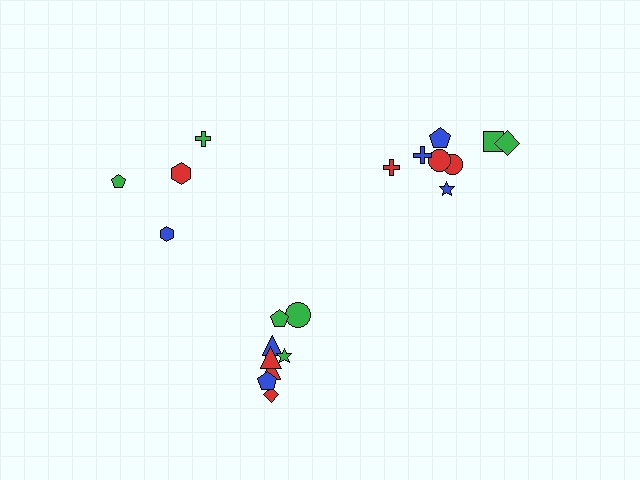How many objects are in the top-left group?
There are 4 objects.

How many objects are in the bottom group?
There are 8 objects.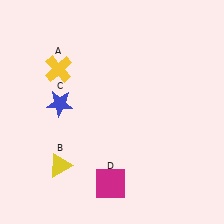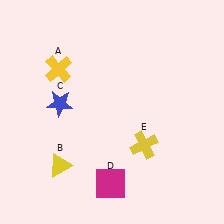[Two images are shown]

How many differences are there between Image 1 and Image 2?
There is 1 difference between the two images.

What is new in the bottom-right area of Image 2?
A yellow cross (E) was added in the bottom-right area of Image 2.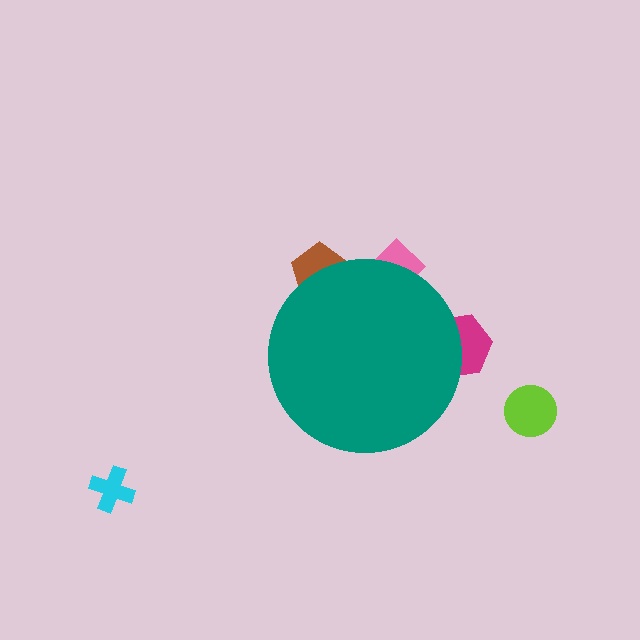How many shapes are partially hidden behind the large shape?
3 shapes are partially hidden.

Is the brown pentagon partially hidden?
Yes, the brown pentagon is partially hidden behind the teal circle.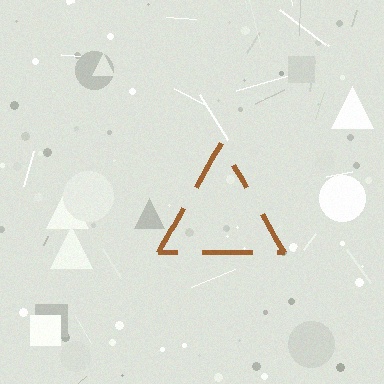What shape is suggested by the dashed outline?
The dashed outline suggests a triangle.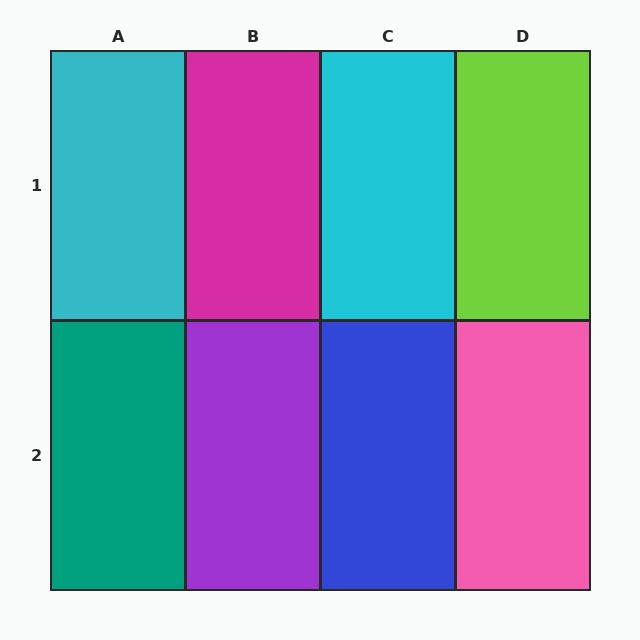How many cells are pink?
1 cell is pink.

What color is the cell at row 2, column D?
Pink.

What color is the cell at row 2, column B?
Purple.